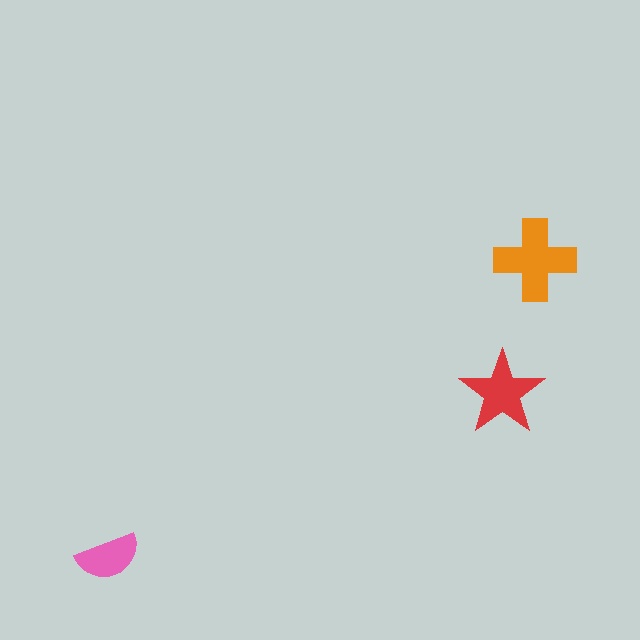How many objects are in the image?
There are 3 objects in the image.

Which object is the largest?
The orange cross.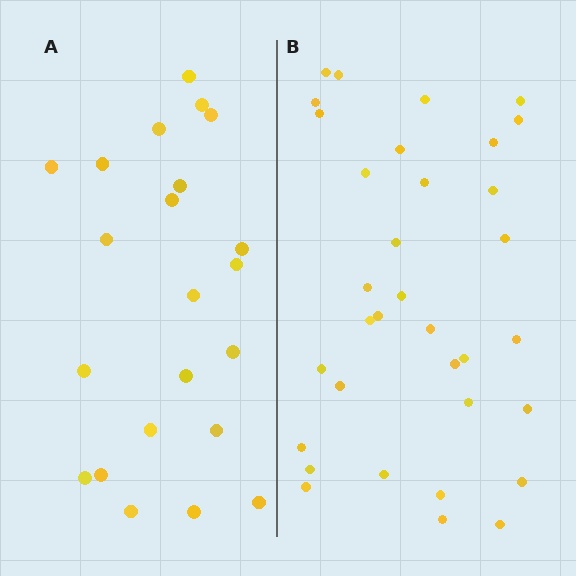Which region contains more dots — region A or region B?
Region B (the right region) has more dots.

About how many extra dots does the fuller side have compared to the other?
Region B has roughly 12 or so more dots than region A.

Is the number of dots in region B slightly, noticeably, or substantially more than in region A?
Region B has substantially more. The ratio is roughly 1.5 to 1.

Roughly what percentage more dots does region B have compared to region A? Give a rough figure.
About 55% more.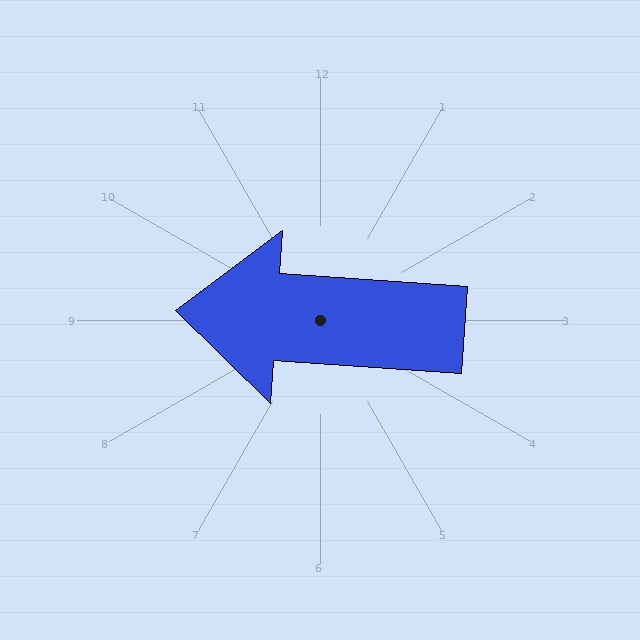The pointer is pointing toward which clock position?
Roughly 9 o'clock.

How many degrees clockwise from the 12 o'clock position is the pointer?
Approximately 274 degrees.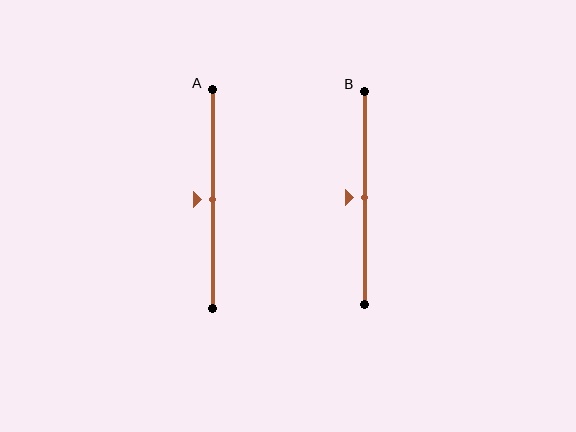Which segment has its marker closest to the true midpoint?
Segment A has its marker closest to the true midpoint.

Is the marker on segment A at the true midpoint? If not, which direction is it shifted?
Yes, the marker on segment A is at the true midpoint.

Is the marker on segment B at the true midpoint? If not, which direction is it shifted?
Yes, the marker on segment B is at the true midpoint.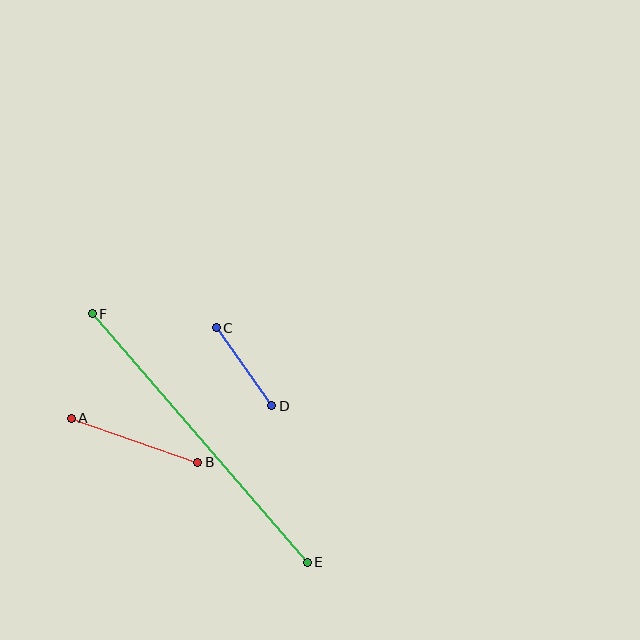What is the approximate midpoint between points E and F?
The midpoint is at approximately (200, 438) pixels.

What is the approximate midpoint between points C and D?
The midpoint is at approximately (244, 367) pixels.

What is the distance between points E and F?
The distance is approximately 328 pixels.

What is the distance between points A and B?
The distance is approximately 134 pixels.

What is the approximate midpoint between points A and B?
The midpoint is at approximately (135, 440) pixels.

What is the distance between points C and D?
The distance is approximately 96 pixels.